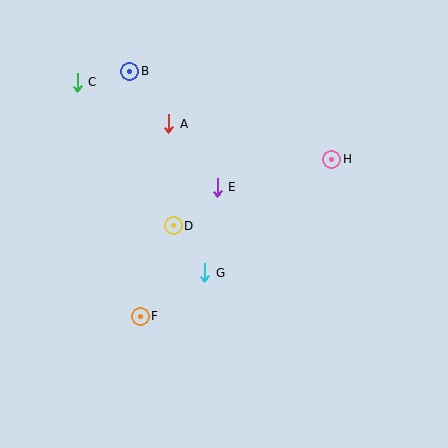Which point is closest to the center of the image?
Point E at (217, 187) is closest to the center.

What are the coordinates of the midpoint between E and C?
The midpoint between E and C is at (147, 135).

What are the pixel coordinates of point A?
Point A is at (169, 124).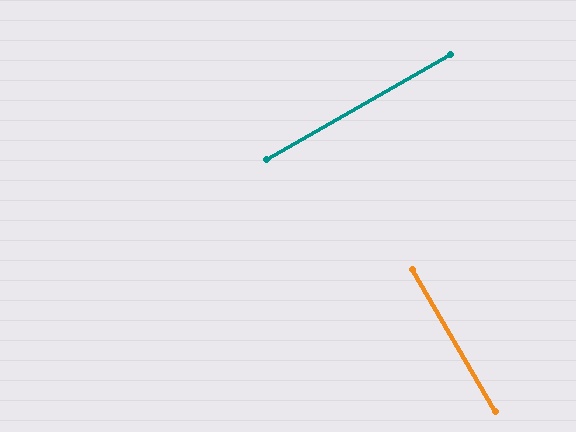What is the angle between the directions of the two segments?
Approximately 89 degrees.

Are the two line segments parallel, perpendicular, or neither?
Perpendicular — they meet at approximately 89°.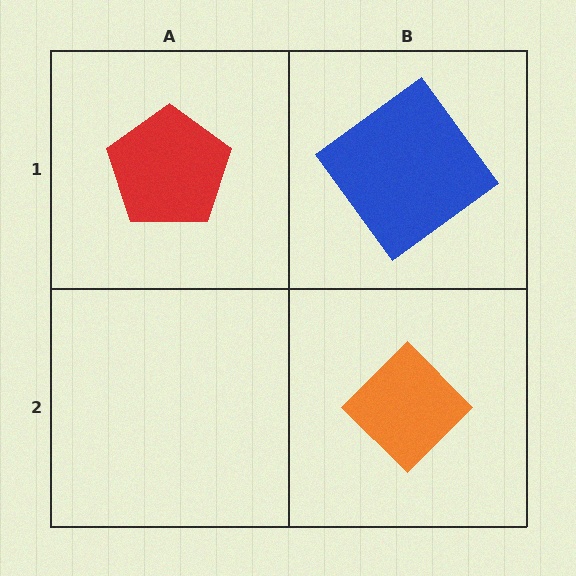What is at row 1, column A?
A red pentagon.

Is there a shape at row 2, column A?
No, that cell is empty.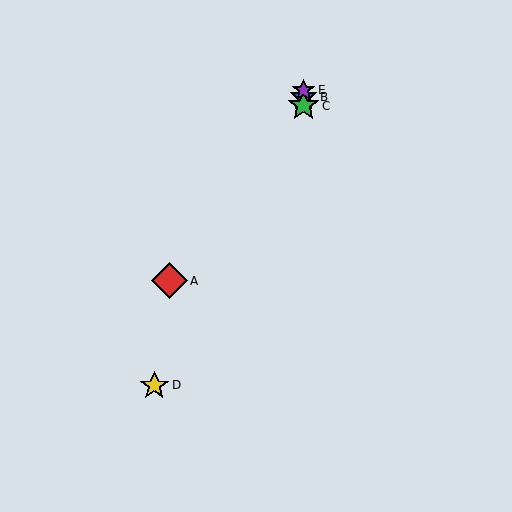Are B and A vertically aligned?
No, B is at x≈304 and A is at x≈169.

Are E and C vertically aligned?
Yes, both are at x≈304.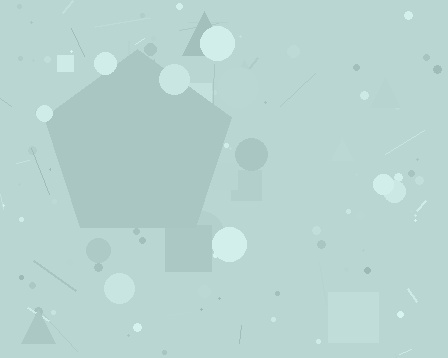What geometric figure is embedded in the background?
A pentagon is embedded in the background.